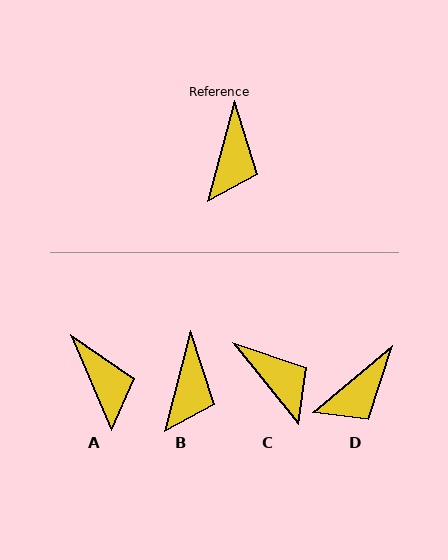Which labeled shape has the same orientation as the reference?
B.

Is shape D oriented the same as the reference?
No, it is off by about 35 degrees.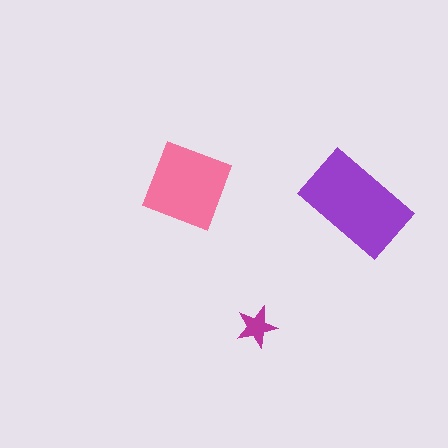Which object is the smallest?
The magenta star.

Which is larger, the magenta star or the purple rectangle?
The purple rectangle.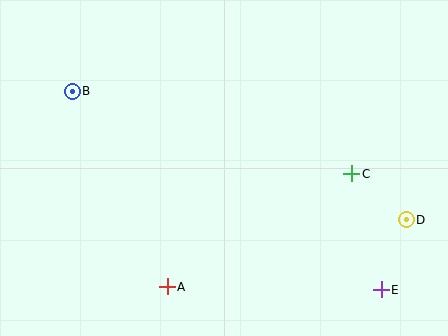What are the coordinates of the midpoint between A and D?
The midpoint between A and D is at (287, 253).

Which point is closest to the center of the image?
Point C at (352, 174) is closest to the center.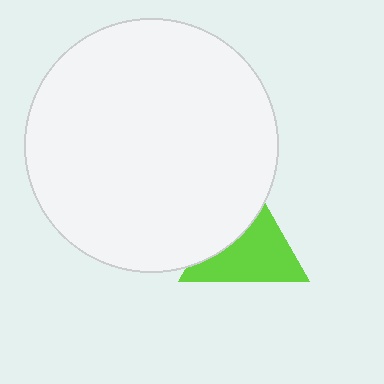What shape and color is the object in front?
The object in front is a white circle.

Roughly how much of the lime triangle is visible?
About half of it is visible (roughly 62%).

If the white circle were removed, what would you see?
You would see the complete lime triangle.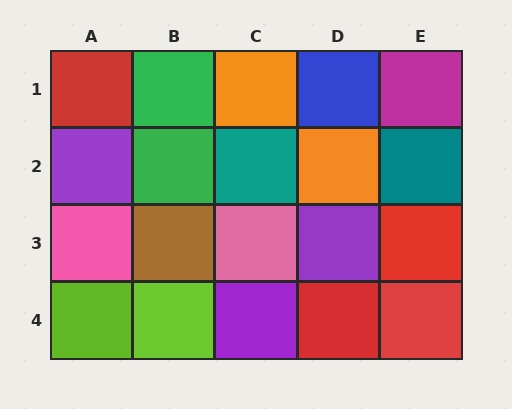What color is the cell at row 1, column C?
Orange.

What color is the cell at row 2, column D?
Orange.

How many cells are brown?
1 cell is brown.